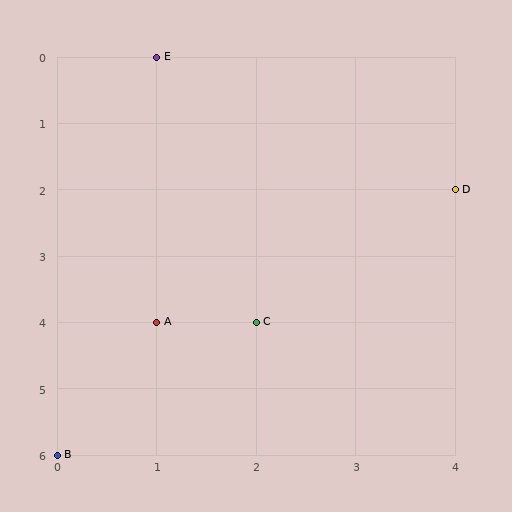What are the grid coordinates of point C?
Point C is at grid coordinates (2, 4).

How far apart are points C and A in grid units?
Points C and A are 1 column apart.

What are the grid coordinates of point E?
Point E is at grid coordinates (1, 0).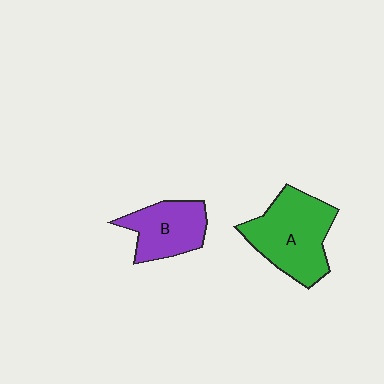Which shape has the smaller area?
Shape B (purple).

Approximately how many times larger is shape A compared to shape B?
Approximately 1.5 times.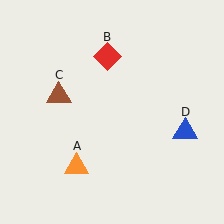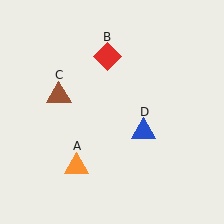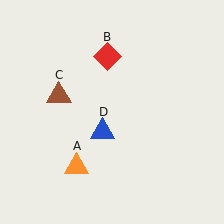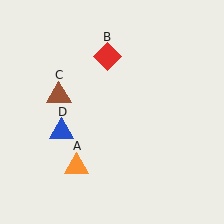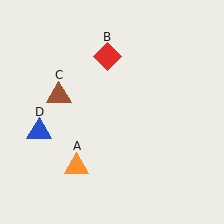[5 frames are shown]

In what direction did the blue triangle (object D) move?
The blue triangle (object D) moved left.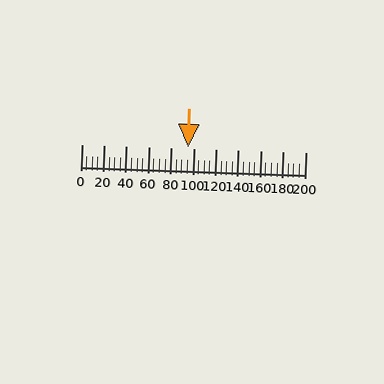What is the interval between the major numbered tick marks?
The major tick marks are spaced 20 units apart.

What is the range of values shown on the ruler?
The ruler shows values from 0 to 200.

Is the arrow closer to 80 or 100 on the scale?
The arrow is closer to 100.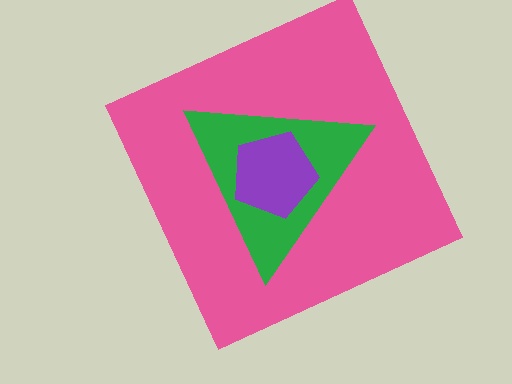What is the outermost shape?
The pink square.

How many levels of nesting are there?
3.